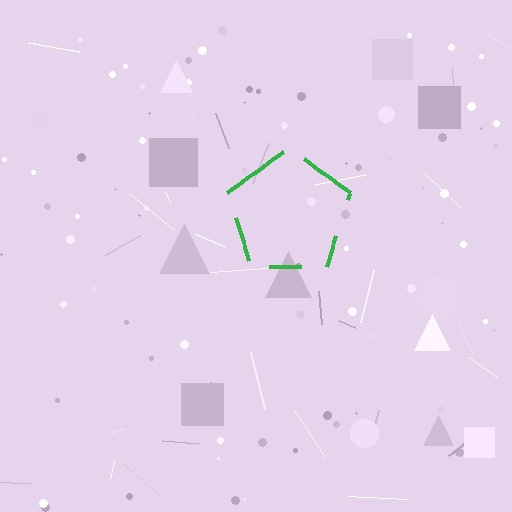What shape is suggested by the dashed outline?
The dashed outline suggests a pentagon.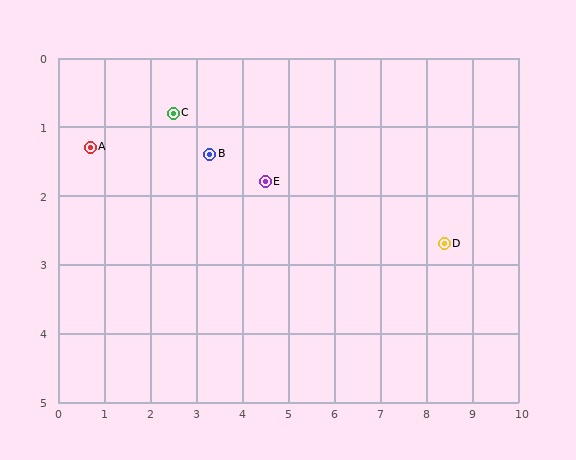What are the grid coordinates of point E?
Point E is at approximately (4.5, 1.8).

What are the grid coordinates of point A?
Point A is at approximately (0.7, 1.3).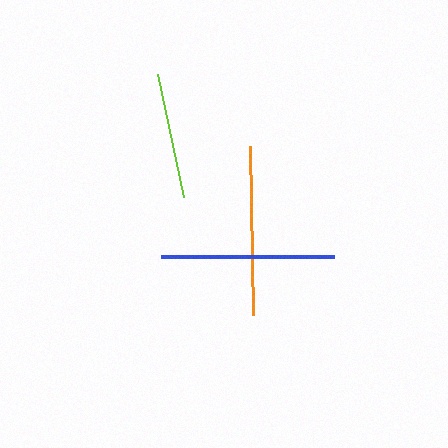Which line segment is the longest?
The blue line is the longest at approximately 172 pixels.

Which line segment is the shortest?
The lime line is the shortest at approximately 126 pixels.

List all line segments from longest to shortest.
From longest to shortest: blue, orange, lime.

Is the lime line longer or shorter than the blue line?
The blue line is longer than the lime line.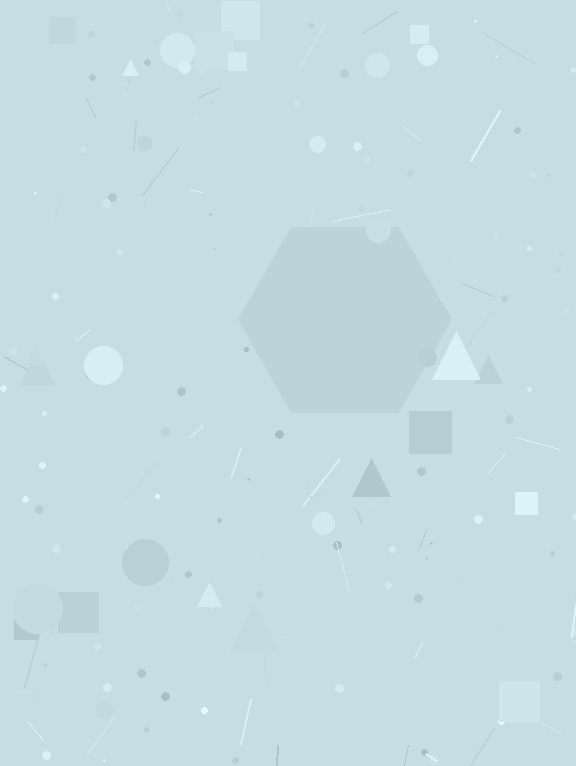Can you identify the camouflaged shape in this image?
The camouflaged shape is a hexagon.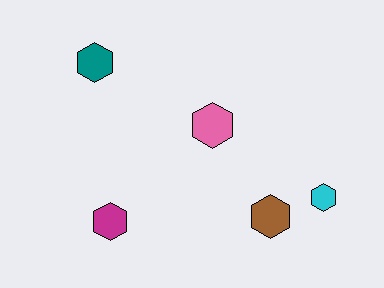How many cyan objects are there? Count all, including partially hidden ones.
There is 1 cyan object.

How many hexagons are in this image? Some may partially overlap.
There are 5 hexagons.